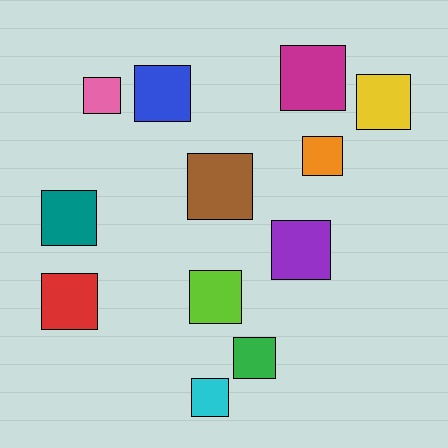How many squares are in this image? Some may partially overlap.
There are 12 squares.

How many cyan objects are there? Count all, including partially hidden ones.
There is 1 cyan object.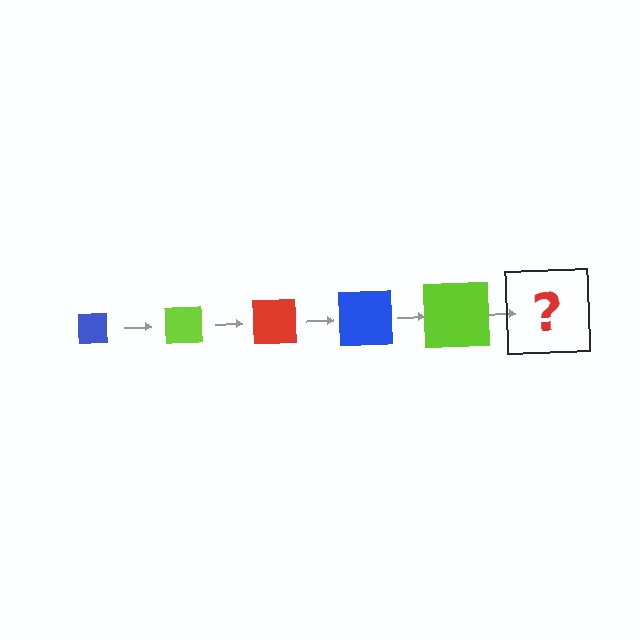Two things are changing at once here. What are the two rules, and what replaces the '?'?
The two rules are that the square grows larger each step and the color cycles through blue, lime, and red. The '?' should be a red square, larger than the previous one.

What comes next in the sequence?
The next element should be a red square, larger than the previous one.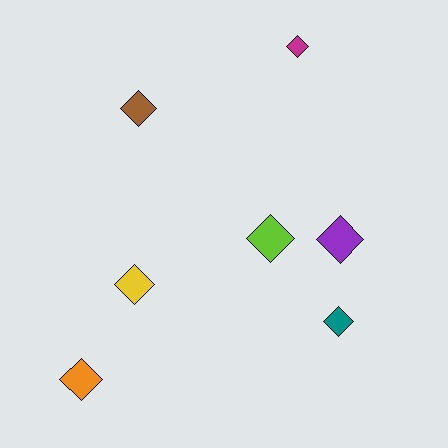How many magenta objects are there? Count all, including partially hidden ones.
There is 1 magenta object.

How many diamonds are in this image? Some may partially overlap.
There are 7 diamonds.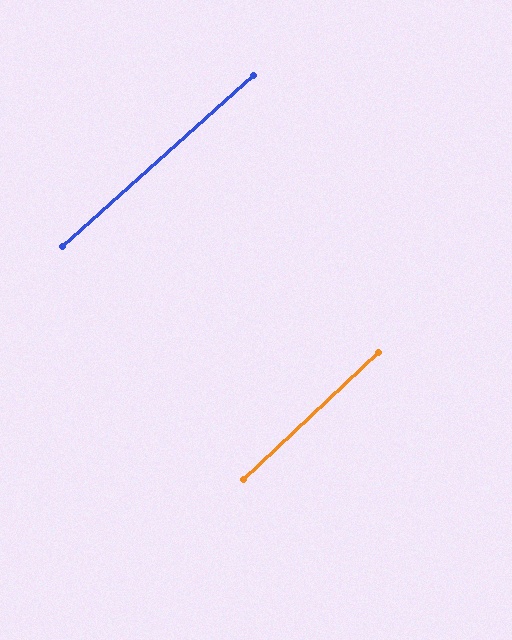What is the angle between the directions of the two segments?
Approximately 2 degrees.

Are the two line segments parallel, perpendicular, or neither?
Parallel — their directions differ by only 1.6°.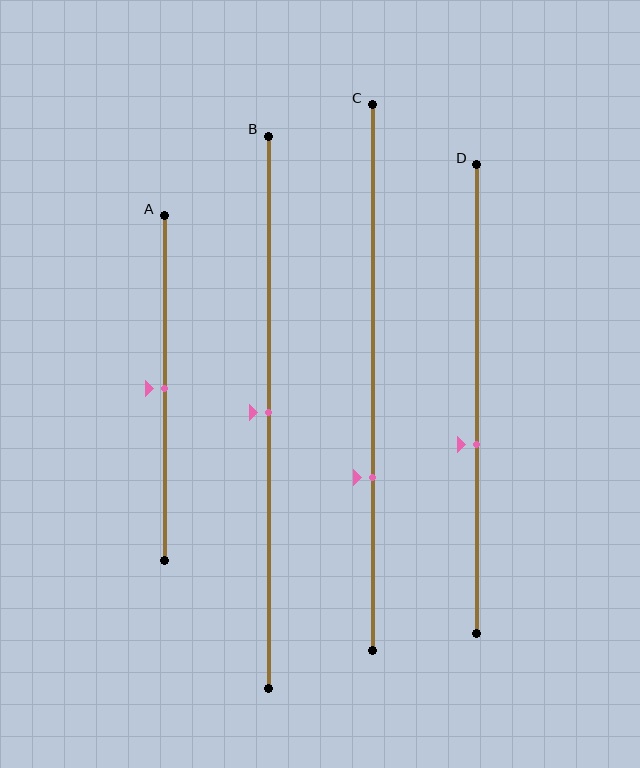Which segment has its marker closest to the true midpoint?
Segment A has its marker closest to the true midpoint.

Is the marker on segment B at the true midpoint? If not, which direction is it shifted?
Yes, the marker on segment B is at the true midpoint.